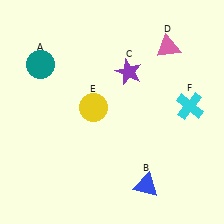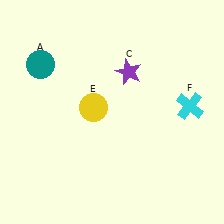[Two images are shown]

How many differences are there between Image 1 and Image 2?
There are 2 differences between the two images.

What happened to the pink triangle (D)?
The pink triangle (D) was removed in Image 2. It was in the top-right area of Image 1.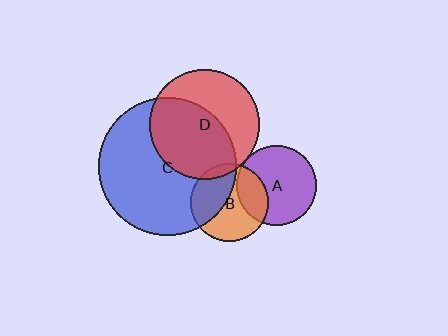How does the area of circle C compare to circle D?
Approximately 1.6 times.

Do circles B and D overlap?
Yes.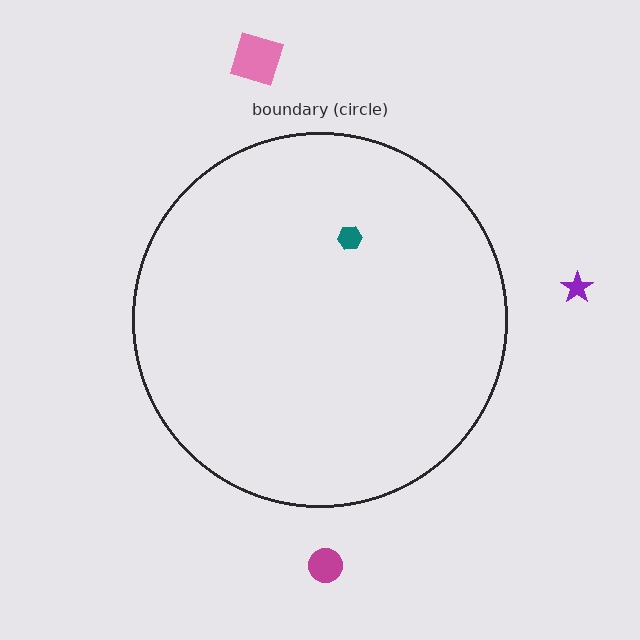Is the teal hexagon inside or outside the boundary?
Inside.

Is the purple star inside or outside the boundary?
Outside.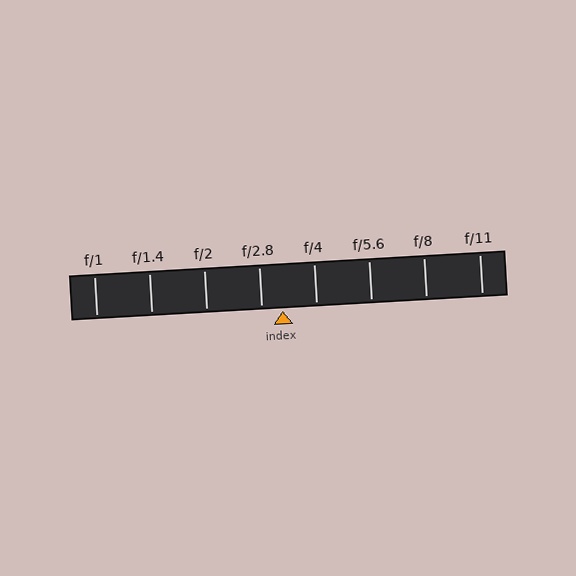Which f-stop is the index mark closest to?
The index mark is closest to f/2.8.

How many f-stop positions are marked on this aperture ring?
There are 8 f-stop positions marked.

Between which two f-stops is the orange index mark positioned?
The index mark is between f/2.8 and f/4.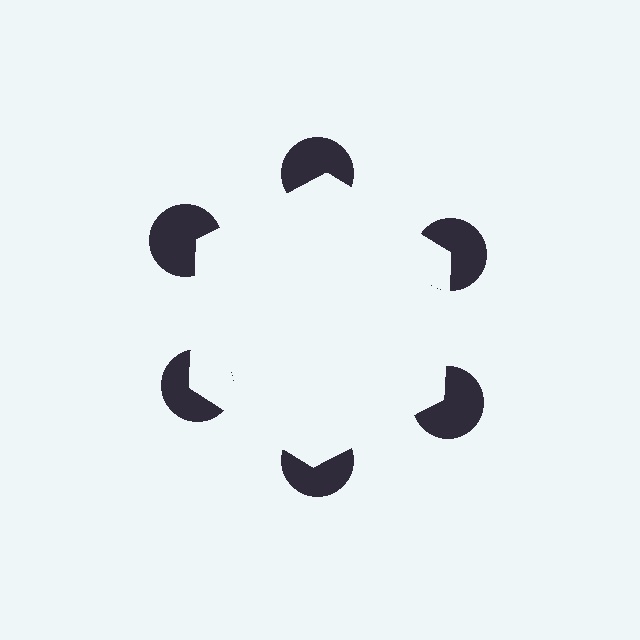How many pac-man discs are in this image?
There are 6 — one at each vertex of the illusory hexagon.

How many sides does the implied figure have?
6 sides.